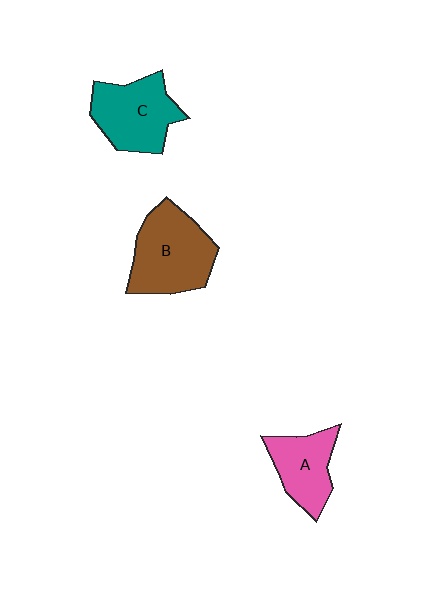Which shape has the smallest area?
Shape A (pink).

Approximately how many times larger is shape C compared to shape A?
Approximately 1.3 times.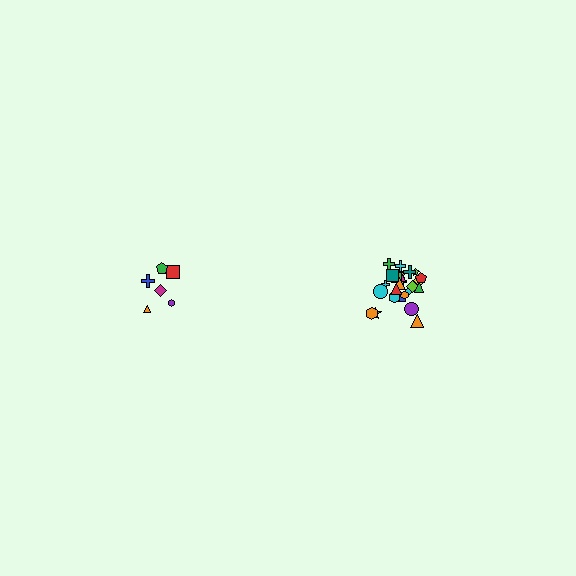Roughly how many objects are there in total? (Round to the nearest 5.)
Roughly 30 objects in total.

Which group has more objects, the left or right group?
The right group.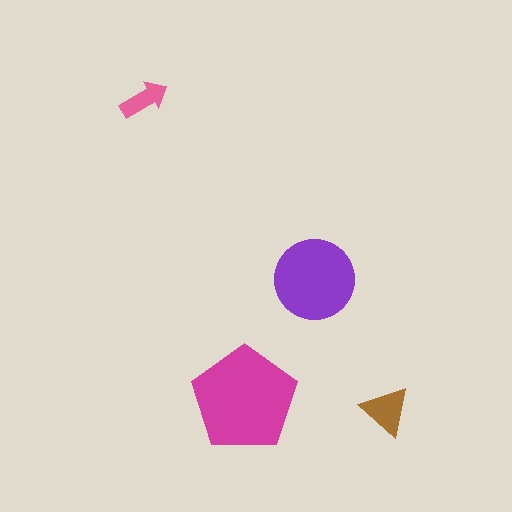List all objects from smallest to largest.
The pink arrow, the brown triangle, the purple circle, the magenta pentagon.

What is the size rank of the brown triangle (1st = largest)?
3rd.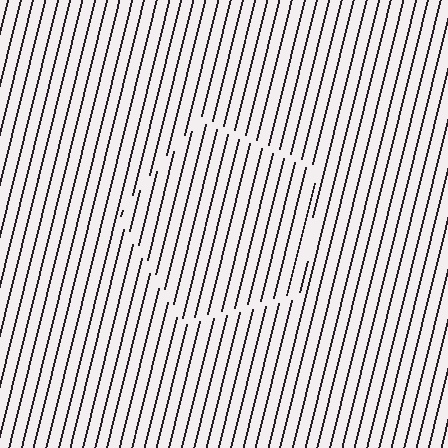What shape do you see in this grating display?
An illusory pentagon. The interior of the shape contains the same grating, shifted by half a period — the contour is defined by the phase discontinuity where line-ends from the inner and outer gratings abut.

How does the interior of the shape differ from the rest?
The interior of the shape contains the same grating, shifted by half a period — the contour is defined by the phase discontinuity where line-ends from the inner and outer gratings abut.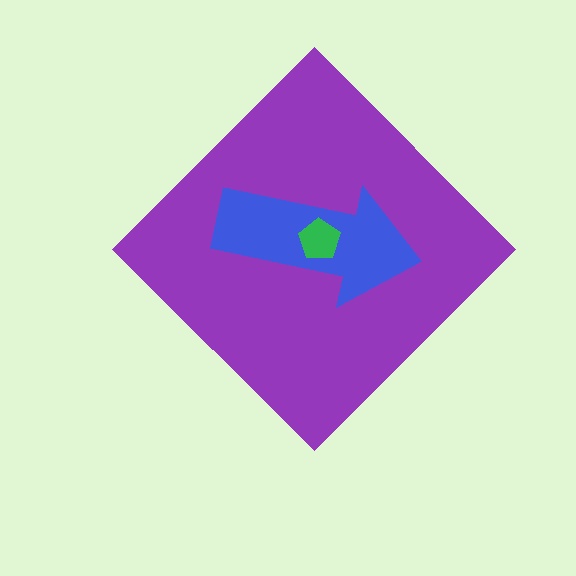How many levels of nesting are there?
3.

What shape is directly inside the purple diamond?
The blue arrow.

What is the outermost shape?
The purple diamond.